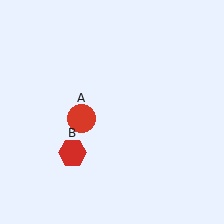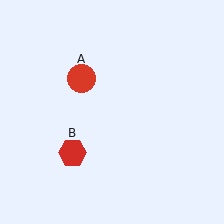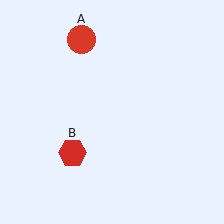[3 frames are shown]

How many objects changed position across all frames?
1 object changed position: red circle (object A).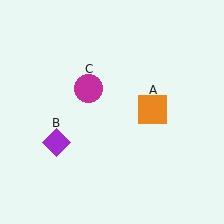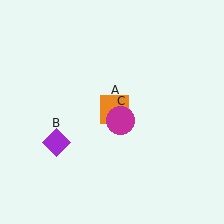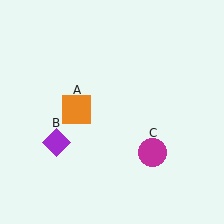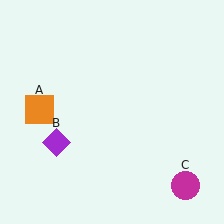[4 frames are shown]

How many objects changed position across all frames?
2 objects changed position: orange square (object A), magenta circle (object C).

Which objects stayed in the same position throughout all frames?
Purple diamond (object B) remained stationary.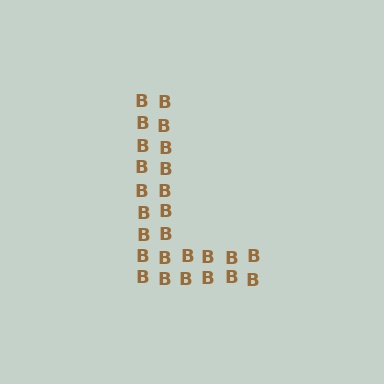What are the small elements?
The small elements are letter B's.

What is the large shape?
The large shape is the letter L.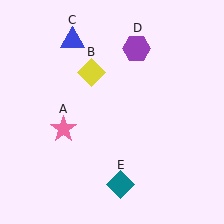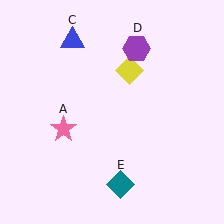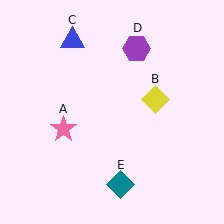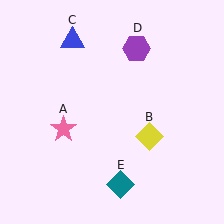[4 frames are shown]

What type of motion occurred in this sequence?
The yellow diamond (object B) rotated clockwise around the center of the scene.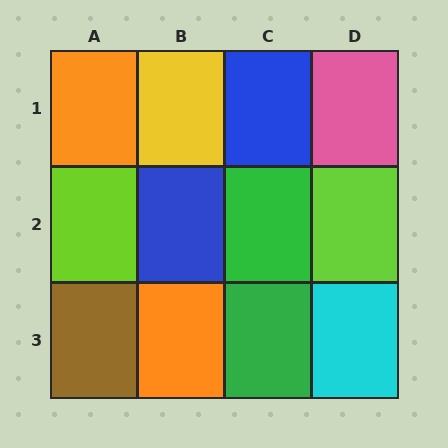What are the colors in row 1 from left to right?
Orange, yellow, blue, pink.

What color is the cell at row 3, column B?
Orange.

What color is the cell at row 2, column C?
Green.